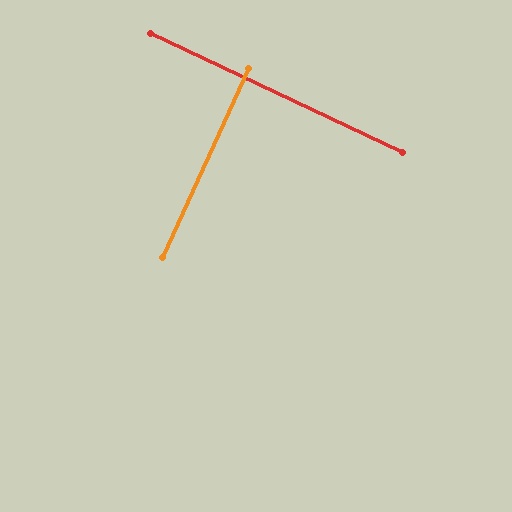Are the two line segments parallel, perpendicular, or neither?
Perpendicular — they meet at approximately 89°.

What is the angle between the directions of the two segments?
Approximately 89 degrees.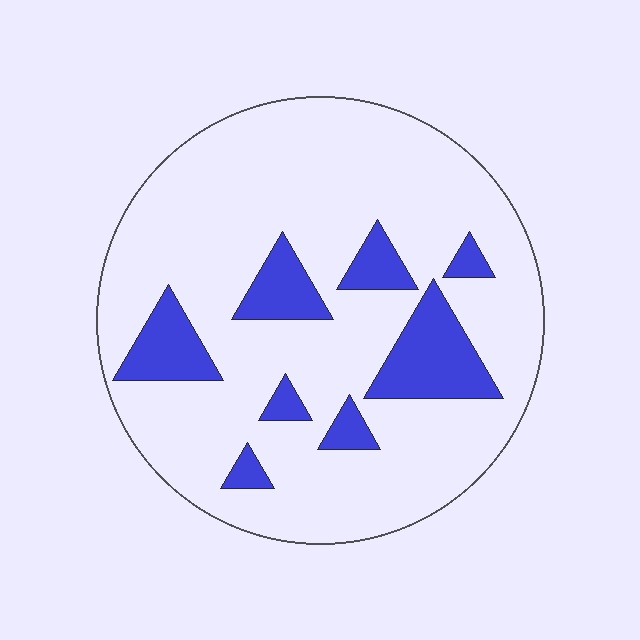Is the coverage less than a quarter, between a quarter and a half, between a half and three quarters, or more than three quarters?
Less than a quarter.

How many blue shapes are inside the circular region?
8.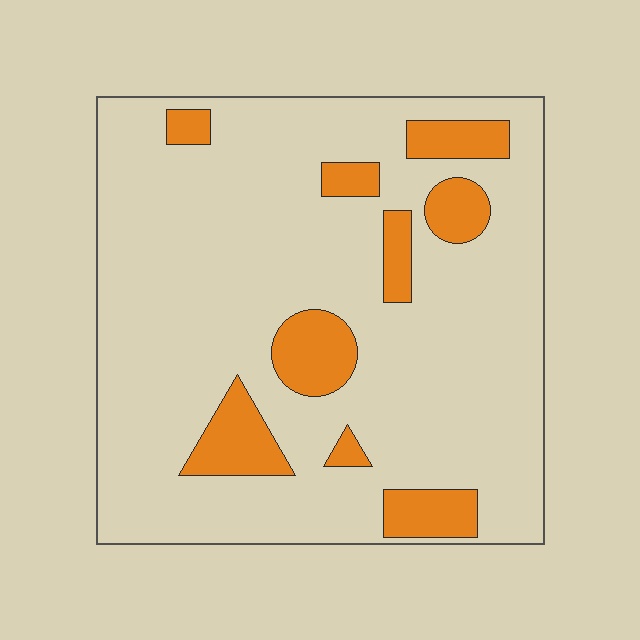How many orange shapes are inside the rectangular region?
9.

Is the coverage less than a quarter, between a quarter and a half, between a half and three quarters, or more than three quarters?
Less than a quarter.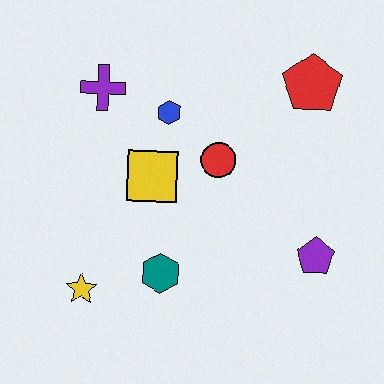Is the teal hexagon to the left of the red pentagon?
Yes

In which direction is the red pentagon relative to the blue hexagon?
The red pentagon is to the right of the blue hexagon.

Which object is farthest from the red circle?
The yellow star is farthest from the red circle.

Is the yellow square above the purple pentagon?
Yes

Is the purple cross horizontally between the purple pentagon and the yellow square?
No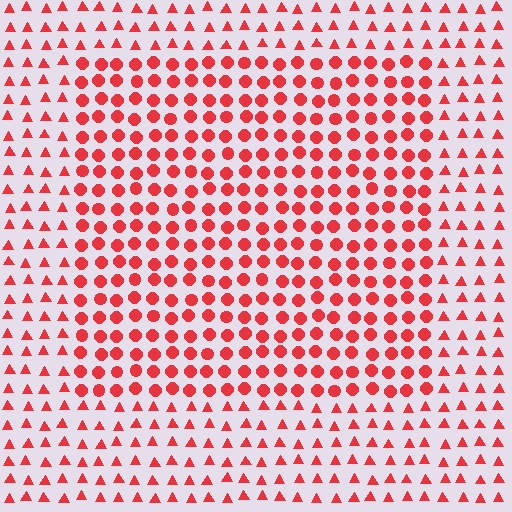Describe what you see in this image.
The image is filled with small red elements arranged in a uniform grid. A rectangle-shaped region contains circles, while the surrounding area contains triangles. The boundary is defined purely by the change in element shape.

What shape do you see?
I see a rectangle.